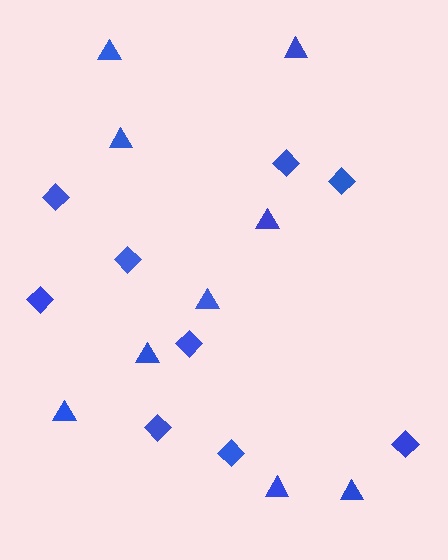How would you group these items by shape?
There are 2 groups: one group of diamonds (9) and one group of triangles (9).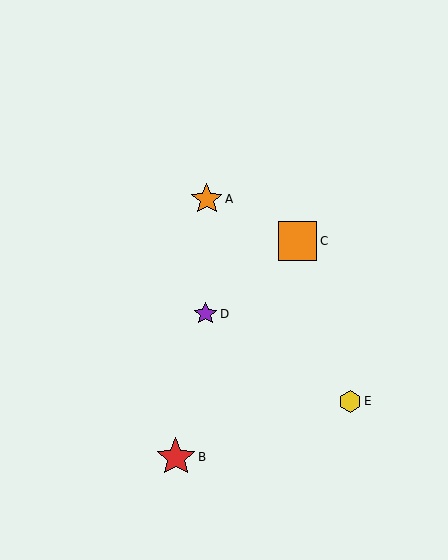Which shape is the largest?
The red star (labeled B) is the largest.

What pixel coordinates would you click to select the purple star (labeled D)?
Click at (205, 314) to select the purple star D.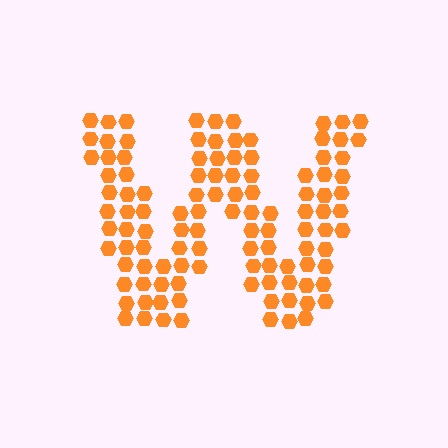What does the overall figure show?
The overall figure shows the letter W.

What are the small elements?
The small elements are hexagons.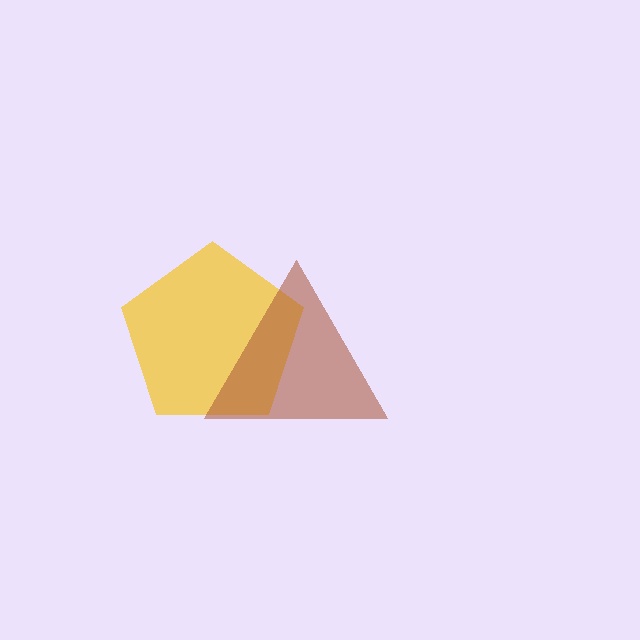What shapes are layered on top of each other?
The layered shapes are: a yellow pentagon, a brown triangle.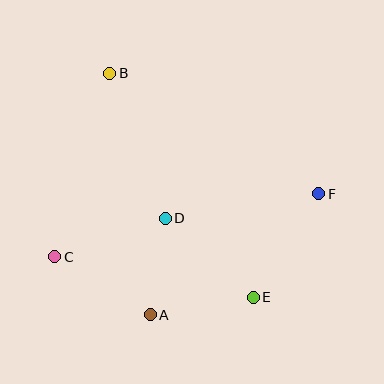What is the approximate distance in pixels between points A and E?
The distance between A and E is approximately 105 pixels.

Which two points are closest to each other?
Points A and D are closest to each other.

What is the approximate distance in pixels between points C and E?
The distance between C and E is approximately 203 pixels.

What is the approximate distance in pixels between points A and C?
The distance between A and C is approximately 111 pixels.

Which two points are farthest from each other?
Points C and F are farthest from each other.